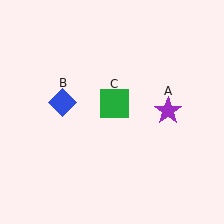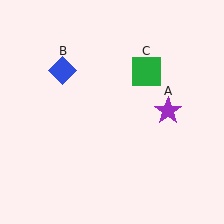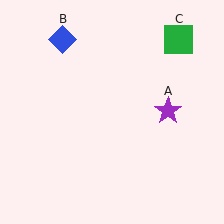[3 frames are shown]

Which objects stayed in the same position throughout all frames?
Purple star (object A) remained stationary.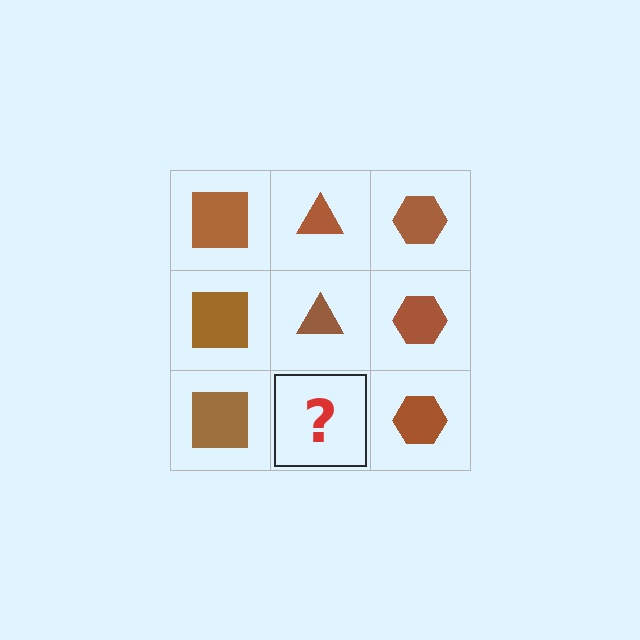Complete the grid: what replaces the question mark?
The question mark should be replaced with a brown triangle.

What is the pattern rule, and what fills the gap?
The rule is that each column has a consistent shape. The gap should be filled with a brown triangle.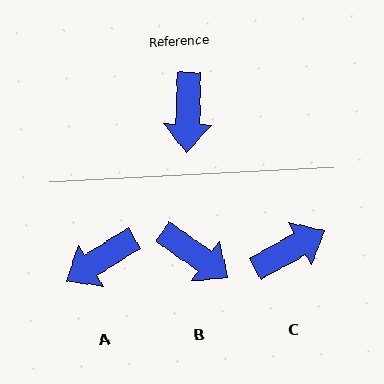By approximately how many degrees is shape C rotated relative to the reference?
Approximately 120 degrees counter-clockwise.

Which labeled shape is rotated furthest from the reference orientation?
C, about 120 degrees away.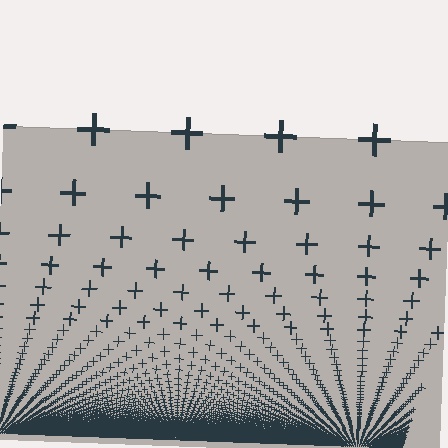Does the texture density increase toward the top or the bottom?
Density increases toward the bottom.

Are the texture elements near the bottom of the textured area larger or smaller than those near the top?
Smaller. The gradient is inverted — elements near the bottom are smaller and denser.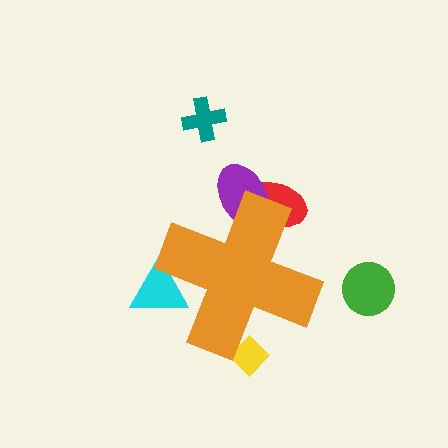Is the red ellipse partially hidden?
Yes, the red ellipse is partially hidden behind the orange cross.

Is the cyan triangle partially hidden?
Yes, the cyan triangle is partially hidden behind the orange cross.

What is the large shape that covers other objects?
An orange cross.